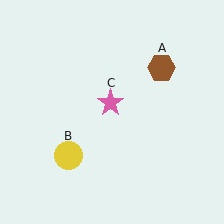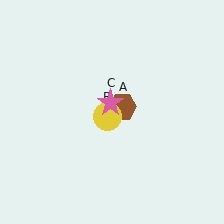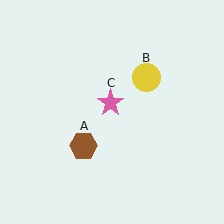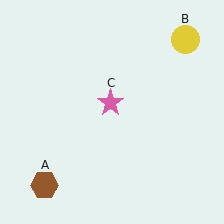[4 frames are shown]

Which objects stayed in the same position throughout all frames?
Pink star (object C) remained stationary.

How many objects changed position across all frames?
2 objects changed position: brown hexagon (object A), yellow circle (object B).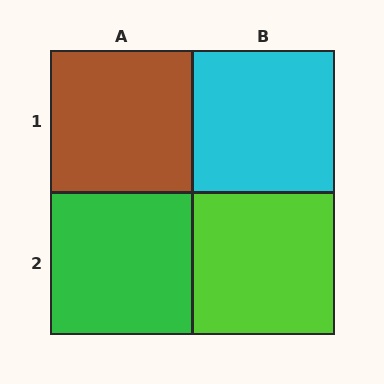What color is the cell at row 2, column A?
Green.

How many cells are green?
1 cell is green.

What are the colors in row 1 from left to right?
Brown, cyan.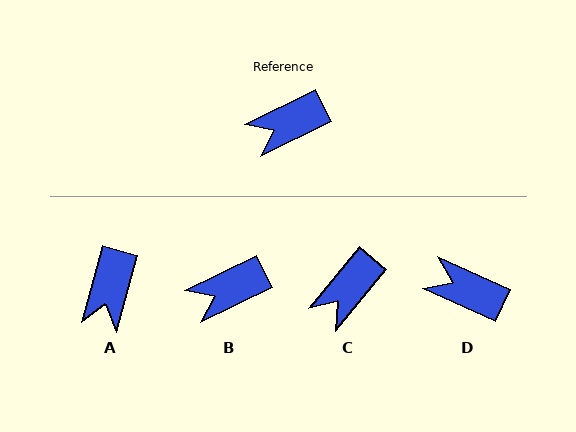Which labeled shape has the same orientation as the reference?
B.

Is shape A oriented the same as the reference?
No, it is off by about 49 degrees.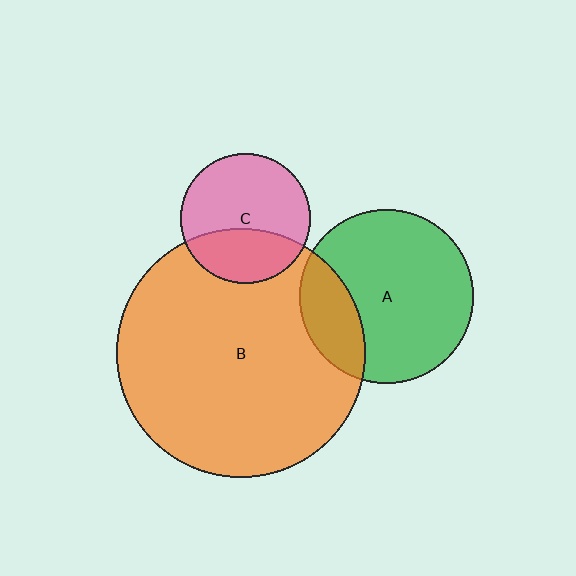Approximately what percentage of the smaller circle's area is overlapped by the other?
Approximately 20%.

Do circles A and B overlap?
Yes.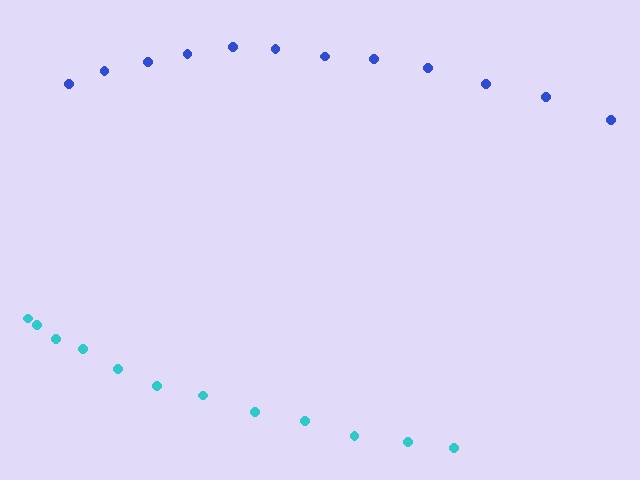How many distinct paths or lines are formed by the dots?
There are 2 distinct paths.